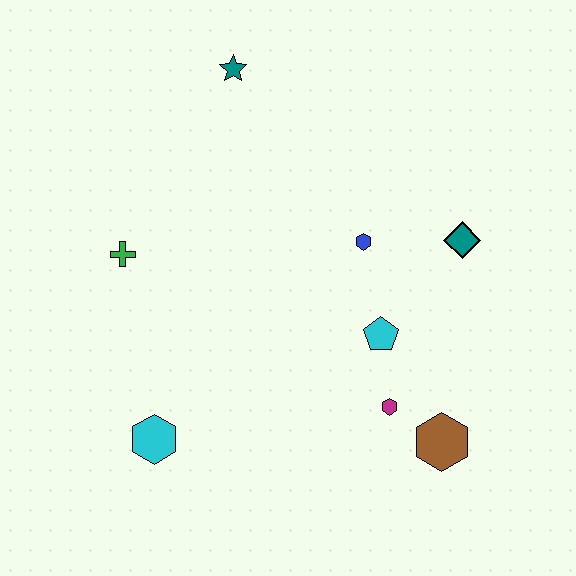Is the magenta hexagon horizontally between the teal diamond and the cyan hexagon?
Yes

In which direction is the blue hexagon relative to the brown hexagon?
The blue hexagon is above the brown hexagon.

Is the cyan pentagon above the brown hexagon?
Yes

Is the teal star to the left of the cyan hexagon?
No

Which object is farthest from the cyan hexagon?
The teal star is farthest from the cyan hexagon.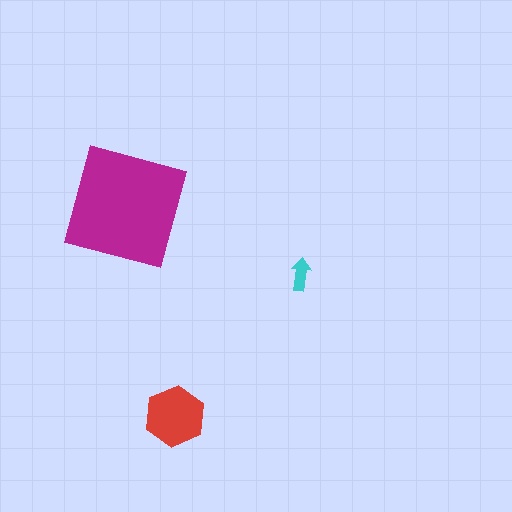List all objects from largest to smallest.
The magenta square, the red hexagon, the cyan arrow.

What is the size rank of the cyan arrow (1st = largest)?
3rd.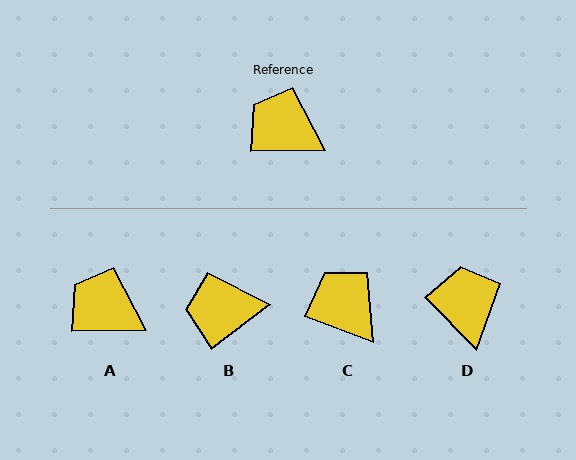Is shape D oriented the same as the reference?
No, it is off by about 47 degrees.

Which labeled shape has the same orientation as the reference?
A.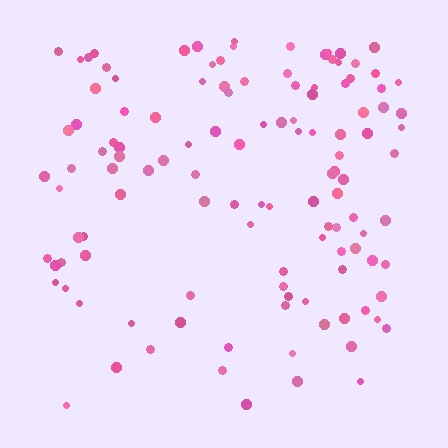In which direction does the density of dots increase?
From bottom to top, with the top side densest.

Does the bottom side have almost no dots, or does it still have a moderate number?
Still a moderate number, just noticeably fewer than the top.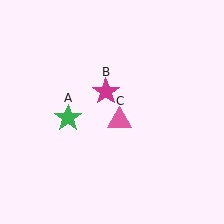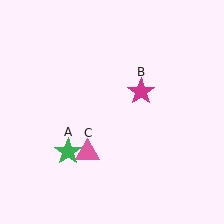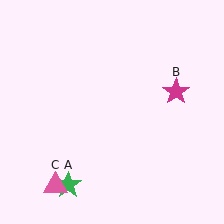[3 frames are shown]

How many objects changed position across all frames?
3 objects changed position: green star (object A), magenta star (object B), pink triangle (object C).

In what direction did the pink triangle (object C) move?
The pink triangle (object C) moved down and to the left.